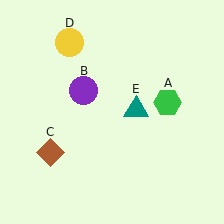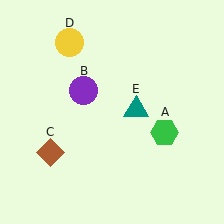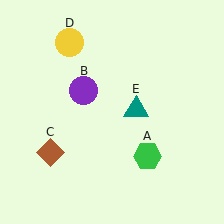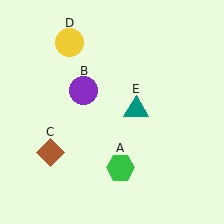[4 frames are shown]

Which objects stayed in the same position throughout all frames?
Purple circle (object B) and brown diamond (object C) and yellow circle (object D) and teal triangle (object E) remained stationary.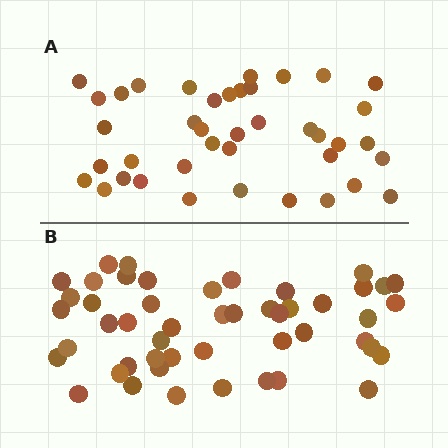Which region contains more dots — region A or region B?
Region B (the bottom region) has more dots.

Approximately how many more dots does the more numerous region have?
Region B has roughly 8 or so more dots than region A.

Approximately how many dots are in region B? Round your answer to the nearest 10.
About 50 dots. (The exact count is 49, which rounds to 50.)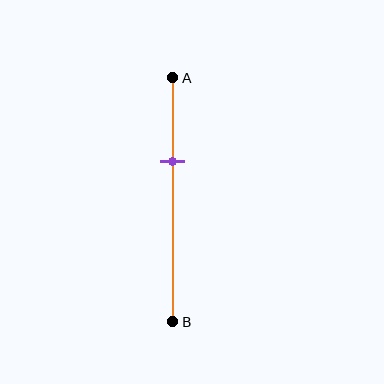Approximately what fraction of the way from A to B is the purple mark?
The purple mark is approximately 35% of the way from A to B.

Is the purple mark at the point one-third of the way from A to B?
Yes, the mark is approximately at the one-third point.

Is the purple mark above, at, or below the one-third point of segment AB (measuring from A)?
The purple mark is approximately at the one-third point of segment AB.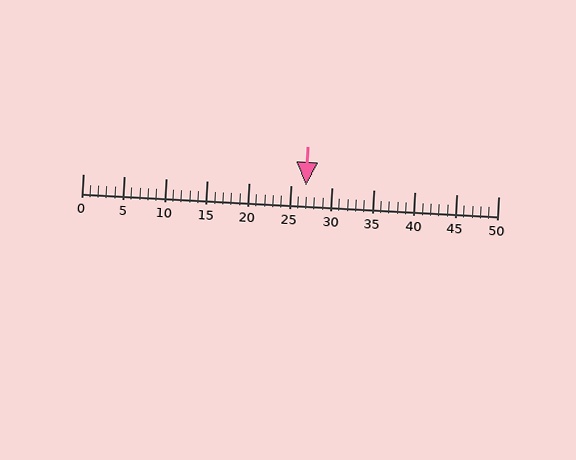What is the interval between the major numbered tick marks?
The major tick marks are spaced 5 units apart.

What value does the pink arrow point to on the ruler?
The pink arrow points to approximately 27.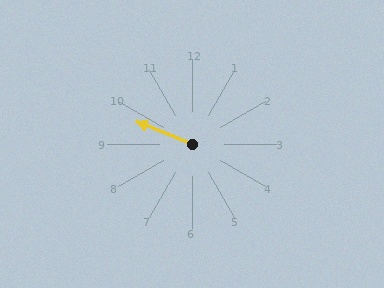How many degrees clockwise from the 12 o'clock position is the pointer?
Approximately 292 degrees.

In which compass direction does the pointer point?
West.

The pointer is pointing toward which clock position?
Roughly 10 o'clock.